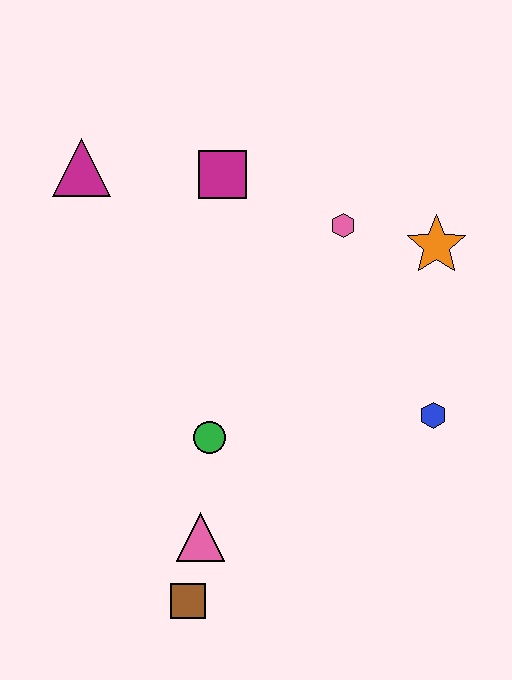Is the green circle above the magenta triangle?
No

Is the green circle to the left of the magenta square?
Yes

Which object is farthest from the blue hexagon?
The magenta triangle is farthest from the blue hexagon.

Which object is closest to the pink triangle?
The brown square is closest to the pink triangle.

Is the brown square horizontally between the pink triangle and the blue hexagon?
No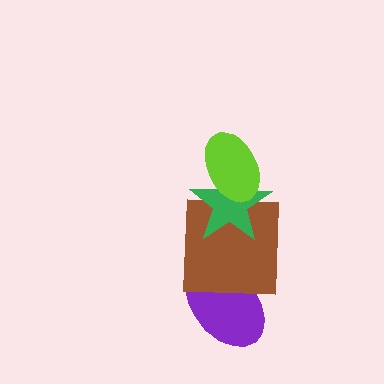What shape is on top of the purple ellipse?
The brown square is on top of the purple ellipse.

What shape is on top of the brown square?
The green star is on top of the brown square.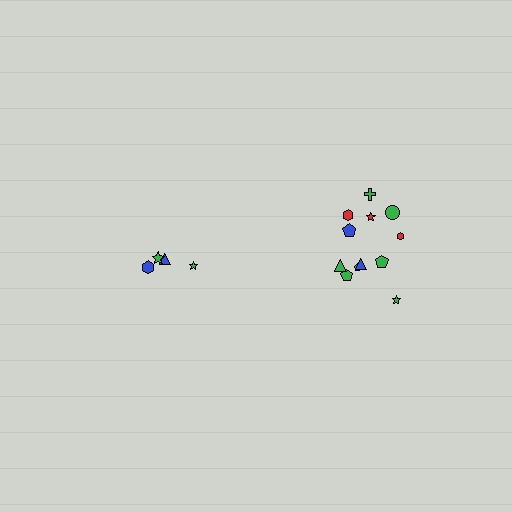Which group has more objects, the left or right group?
The right group.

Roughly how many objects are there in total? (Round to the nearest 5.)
Roughly 15 objects in total.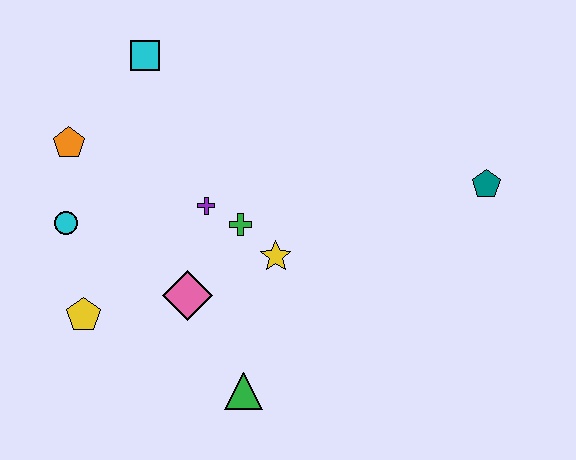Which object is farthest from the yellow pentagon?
The teal pentagon is farthest from the yellow pentagon.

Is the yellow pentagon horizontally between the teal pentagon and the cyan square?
No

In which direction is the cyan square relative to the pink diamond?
The cyan square is above the pink diamond.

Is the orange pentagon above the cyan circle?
Yes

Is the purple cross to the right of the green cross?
No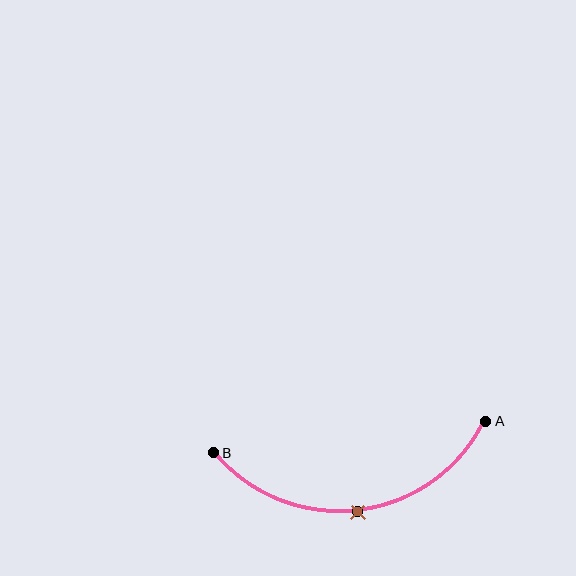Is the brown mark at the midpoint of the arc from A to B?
Yes. The brown mark lies on the arc at equal arc-length from both A and B — it is the arc midpoint.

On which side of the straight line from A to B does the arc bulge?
The arc bulges below the straight line connecting A and B.